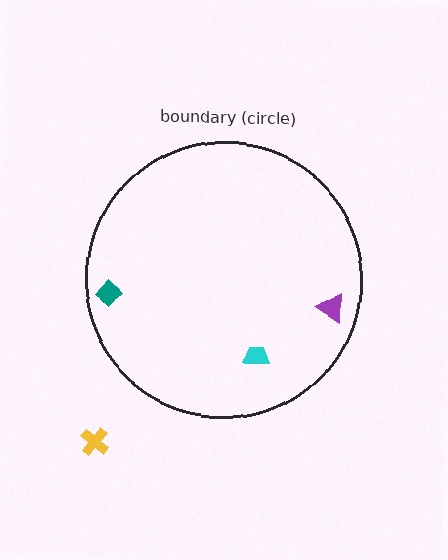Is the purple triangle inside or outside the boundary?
Inside.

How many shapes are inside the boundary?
3 inside, 1 outside.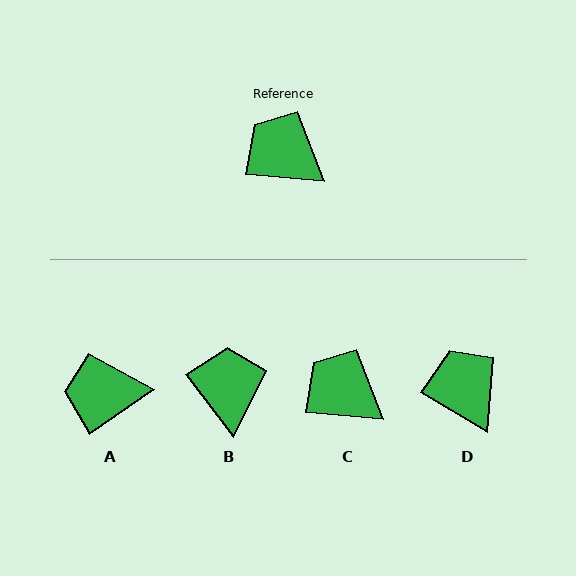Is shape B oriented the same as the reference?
No, it is off by about 47 degrees.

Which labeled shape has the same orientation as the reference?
C.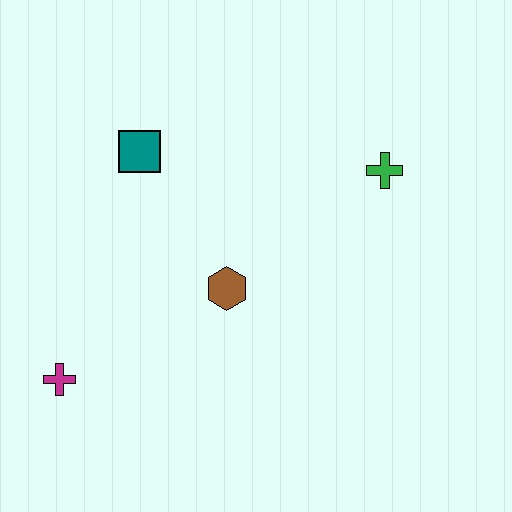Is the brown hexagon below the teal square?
Yes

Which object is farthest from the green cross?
The magenta cross is farthest from the green cross.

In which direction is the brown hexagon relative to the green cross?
The brown hexagon is to the left of the green cross.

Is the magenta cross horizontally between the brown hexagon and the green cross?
No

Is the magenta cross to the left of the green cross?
Yes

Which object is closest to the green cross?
The brown hexagon is closest to the green cross.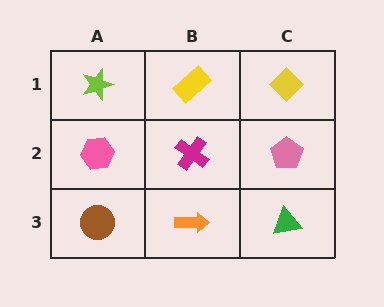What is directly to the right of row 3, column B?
A green triangle.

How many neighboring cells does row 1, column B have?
3.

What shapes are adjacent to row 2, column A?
A lime star (row 1, column A), a brown circle (row 3, column A), a magenta cross (row 2, column B).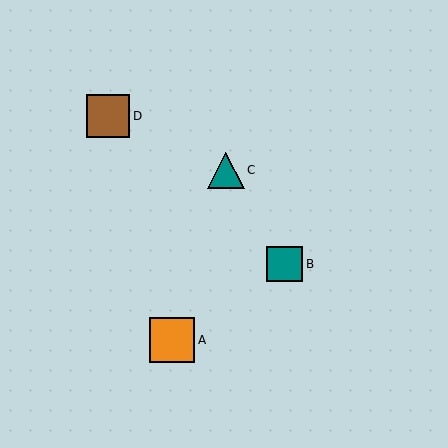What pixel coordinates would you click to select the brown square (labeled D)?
Click at (108, 116) to select the brown square D.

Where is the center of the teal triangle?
The center of the teal triangle is at (226, 170).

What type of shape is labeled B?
Shape B is a teal square.